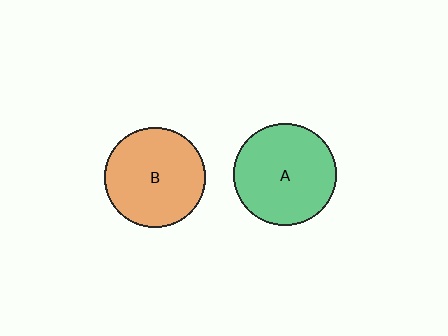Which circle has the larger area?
Circle A (green).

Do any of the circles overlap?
No, none of the circles overlap.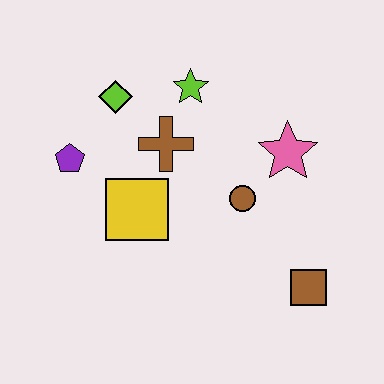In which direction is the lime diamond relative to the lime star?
The lime diamond is to the left of the lime star.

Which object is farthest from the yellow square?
The brown square is farthest from the yellow square.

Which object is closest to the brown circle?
The pink star is closest to the brown circle.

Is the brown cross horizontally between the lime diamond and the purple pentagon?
No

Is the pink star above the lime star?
No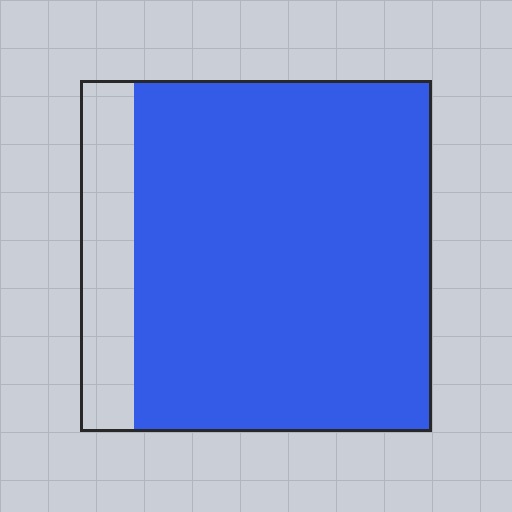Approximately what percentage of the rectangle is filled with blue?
Approximately 85%.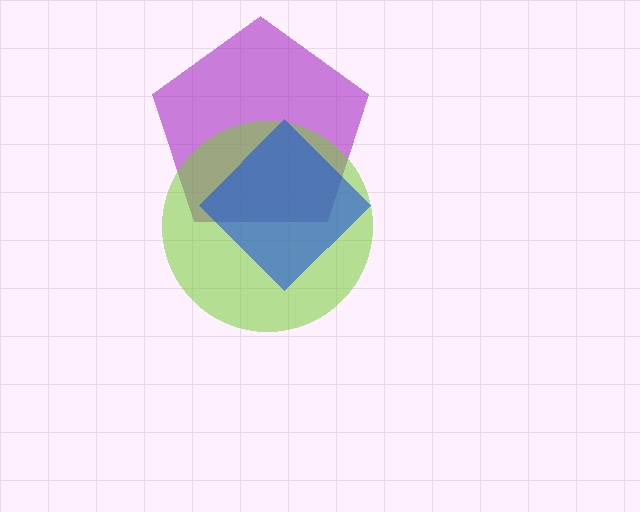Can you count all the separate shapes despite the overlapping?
Yes, there are 3 separate shapes.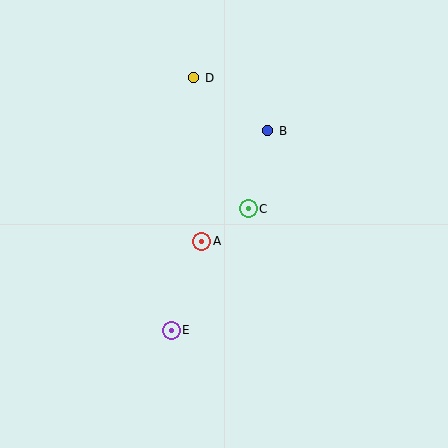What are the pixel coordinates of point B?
Point B is at (268, 131).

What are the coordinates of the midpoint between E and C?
The midpoint between E and C is at (210, 270).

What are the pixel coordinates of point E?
Point E is at (171, 330).